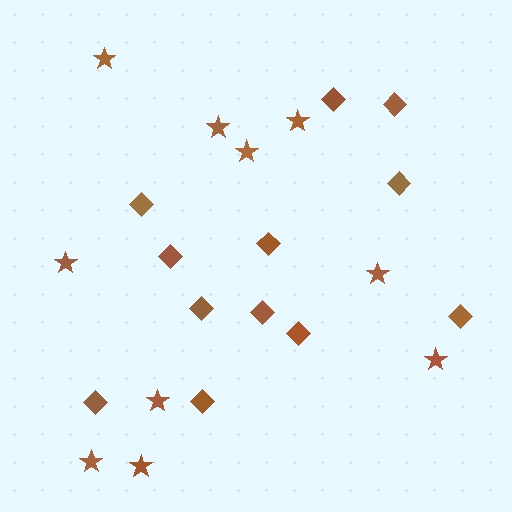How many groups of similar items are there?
There are 2 groups: one group of diamonds (12) and one group of stars (10).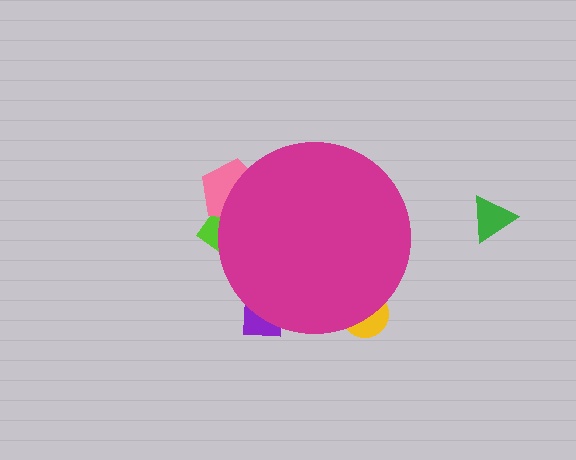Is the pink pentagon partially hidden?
Yes, the pink pentagon is partially hidden behind the magenta circle.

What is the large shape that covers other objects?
A magenta circle.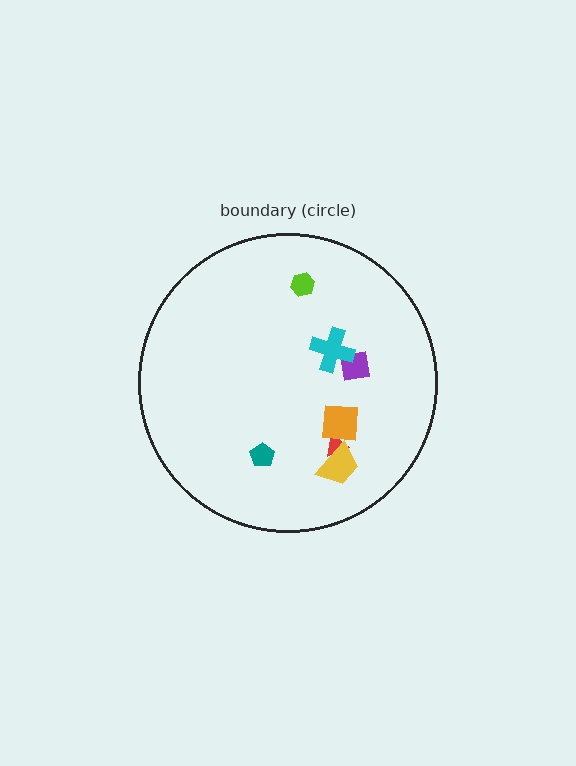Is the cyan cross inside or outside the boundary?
Inside.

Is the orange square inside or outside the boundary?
Inside.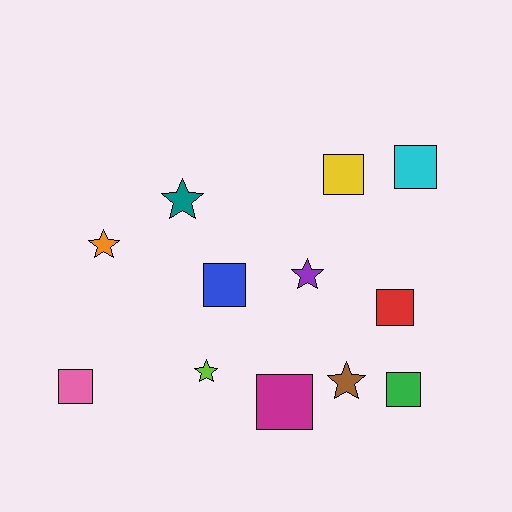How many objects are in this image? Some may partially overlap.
There are 12 objects.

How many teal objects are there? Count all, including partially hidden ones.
There is 1 teal object.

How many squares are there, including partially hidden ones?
There are 7 squares.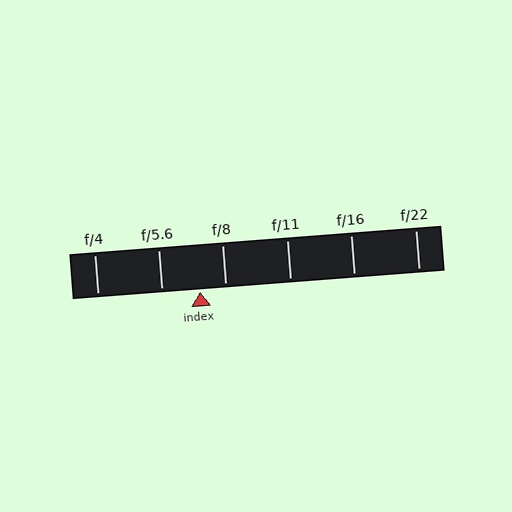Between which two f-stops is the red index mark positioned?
The index mark is between f/5.6 and f/8.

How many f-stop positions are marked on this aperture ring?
There are 6 f-stop positions marked.